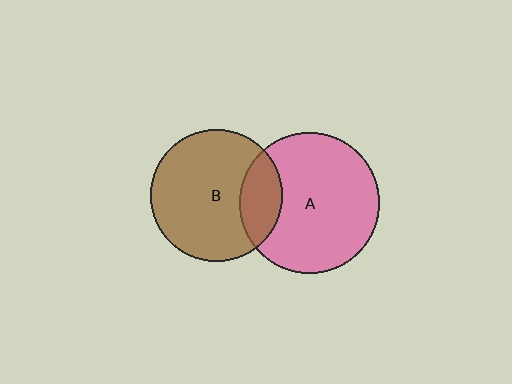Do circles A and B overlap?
Yes.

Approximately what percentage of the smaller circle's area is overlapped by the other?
Approximately 20%.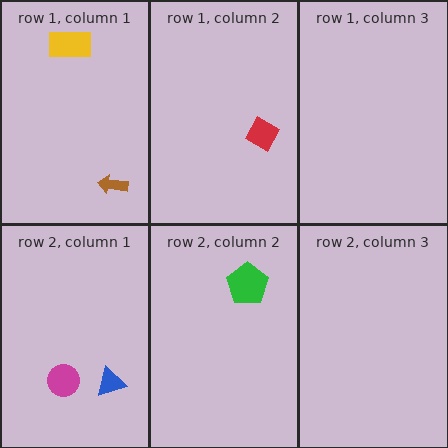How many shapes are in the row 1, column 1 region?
2.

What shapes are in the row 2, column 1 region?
The blue triangle, the magenta circle.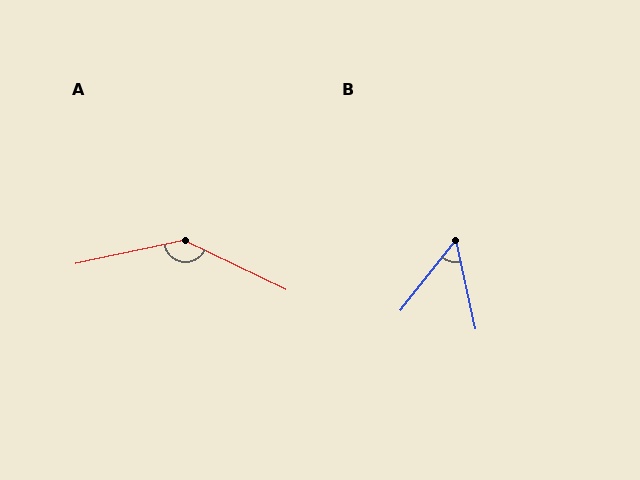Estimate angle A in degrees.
Approximately 142 degrees.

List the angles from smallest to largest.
B (50°), A (142°).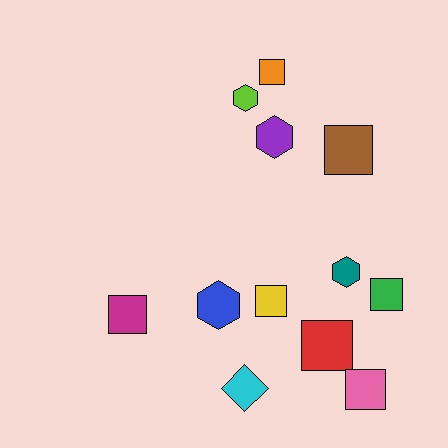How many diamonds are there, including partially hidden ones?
There is 1 diamond.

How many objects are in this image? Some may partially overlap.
There are 12 objects.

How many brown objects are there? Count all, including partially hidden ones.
There is 1 brown object.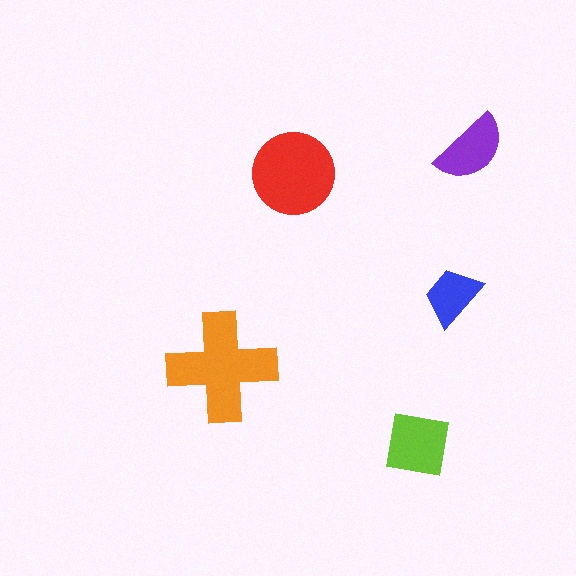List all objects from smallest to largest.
The blue trapezoid, the purple semicircle, the lime square, the red circle, the orange cross.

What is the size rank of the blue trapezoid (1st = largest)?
5th.